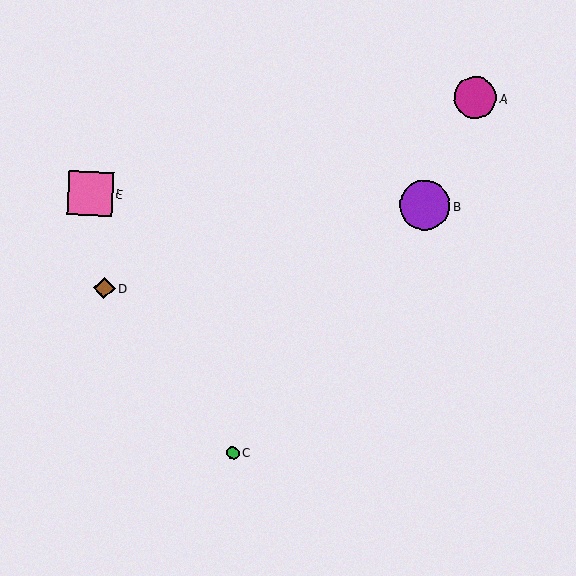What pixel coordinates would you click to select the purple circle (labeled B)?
Click at (425, 205) to select the purple circle B.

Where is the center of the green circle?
The center of the green circle is at (233, 453).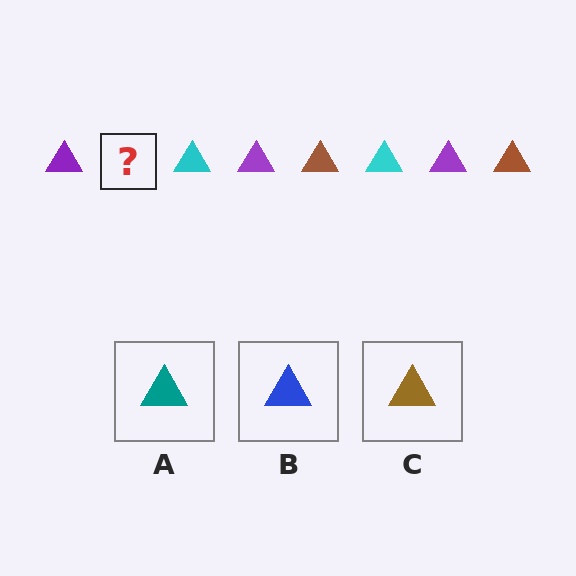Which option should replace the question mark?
Option C.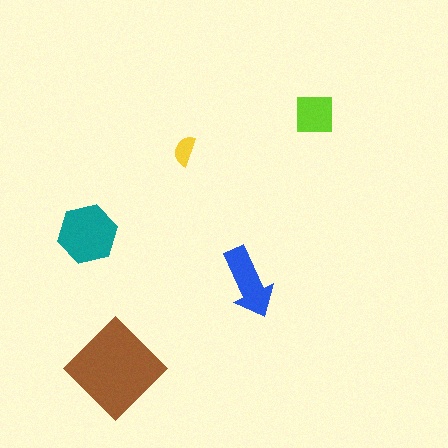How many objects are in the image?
There are 5 objects in the image.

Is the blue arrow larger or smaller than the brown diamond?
Smaller.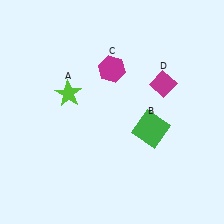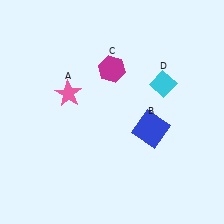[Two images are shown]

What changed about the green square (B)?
In Image 1, B is green. In Image 2, it changed to blue.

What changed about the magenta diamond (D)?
In Image 1, D is magenta. In Image 2, it changed to cyan.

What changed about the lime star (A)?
In Image 1, A is lime. In Image 2, it changed to pink.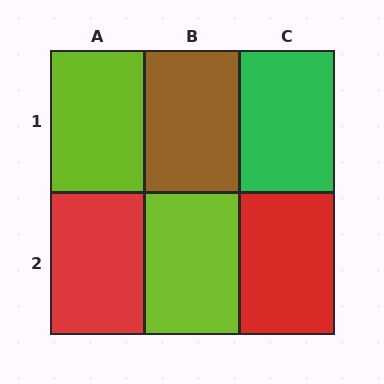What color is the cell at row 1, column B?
Brown.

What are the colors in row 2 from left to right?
Red, lime, red.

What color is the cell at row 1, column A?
Lime.